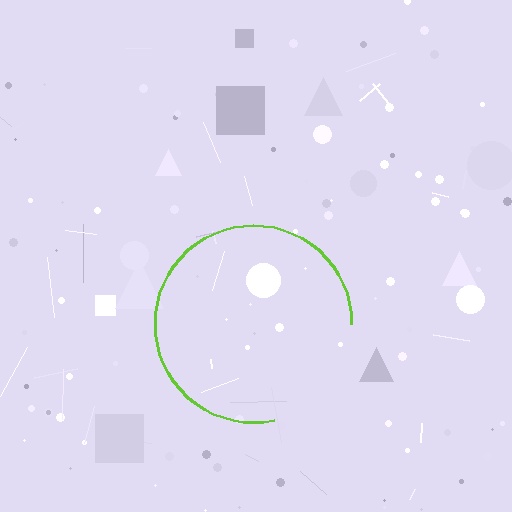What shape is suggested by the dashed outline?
The dashed outline suggests a circle.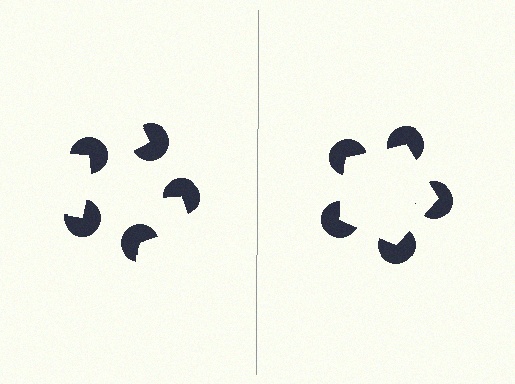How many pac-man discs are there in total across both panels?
10 — 5 on each side.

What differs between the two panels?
The pac-man discs are positioned identically on both sides; only the wedge orientations differ. On the right they align to a pentagon; on the left they are misaligned.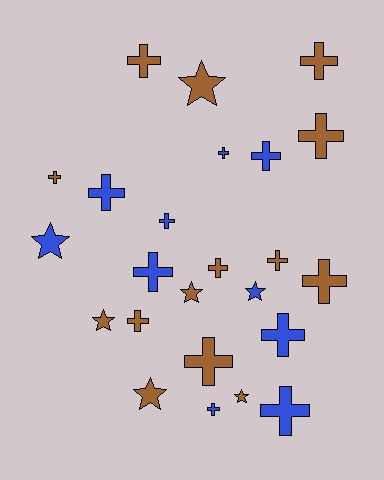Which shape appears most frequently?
Cross, with 17 objects.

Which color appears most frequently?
Brown, with 14 objects.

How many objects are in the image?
There are 24 objects.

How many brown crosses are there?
There are 9 brown crosses.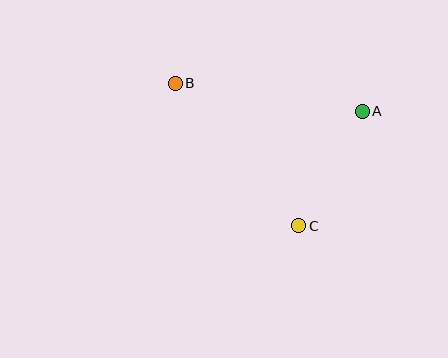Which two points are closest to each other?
Points A and C are closest to each other.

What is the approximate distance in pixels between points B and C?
The distance between B and C is approximately 188 pixels.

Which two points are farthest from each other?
Points A and B are farthest from each other.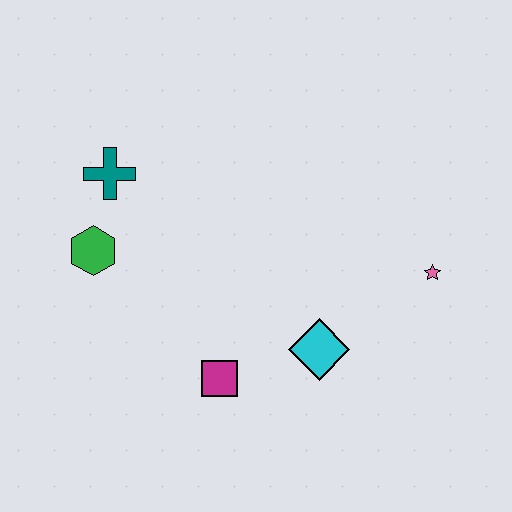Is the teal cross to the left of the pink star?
Yes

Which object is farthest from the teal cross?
The pink star is farthest from the teal cross.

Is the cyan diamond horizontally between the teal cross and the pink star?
Yes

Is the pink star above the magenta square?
Yes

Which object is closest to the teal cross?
The green hexagon is closest to the teal cross.